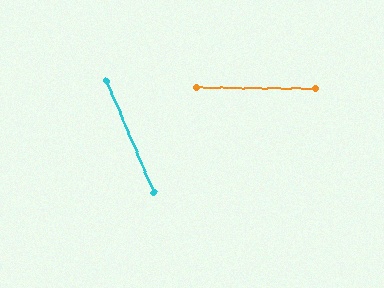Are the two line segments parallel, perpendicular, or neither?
Neither parallel nor perpendicular — they differ by about 66°.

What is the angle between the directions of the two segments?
Approximately 66 degrees.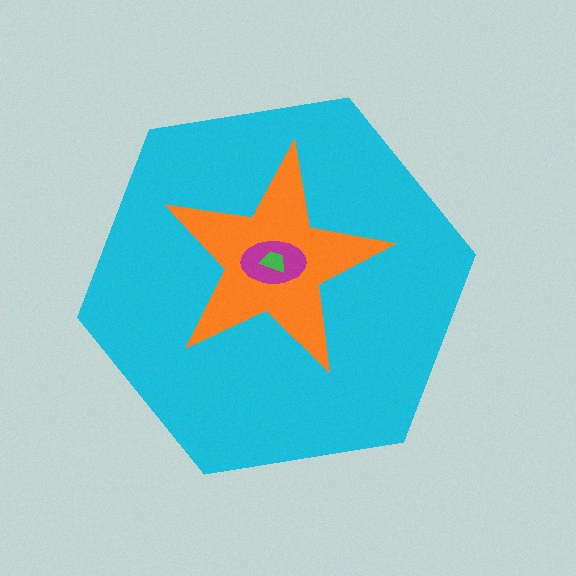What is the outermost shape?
The cyan hexagon.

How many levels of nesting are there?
4.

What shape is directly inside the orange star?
The magenta ellipse.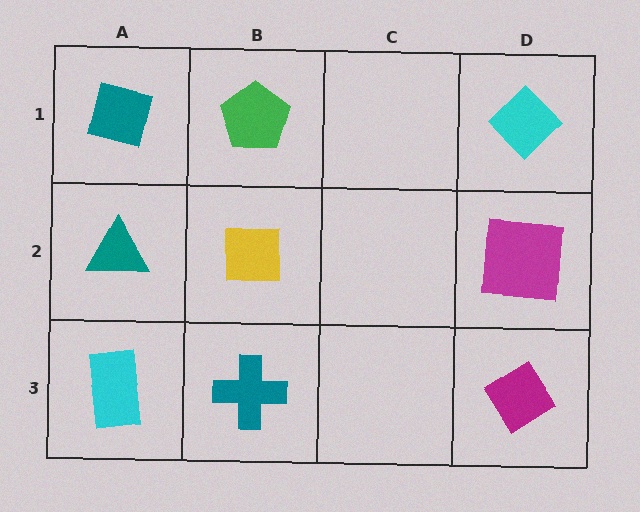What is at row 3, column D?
A magenta diamond.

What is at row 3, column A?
A cyan rectangle.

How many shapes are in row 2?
3 shapes.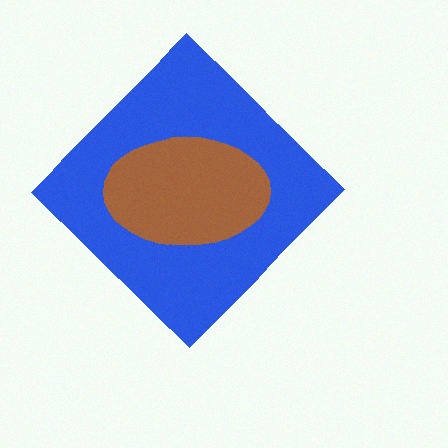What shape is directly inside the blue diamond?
The brown ellipse.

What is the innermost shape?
The brown ellipse.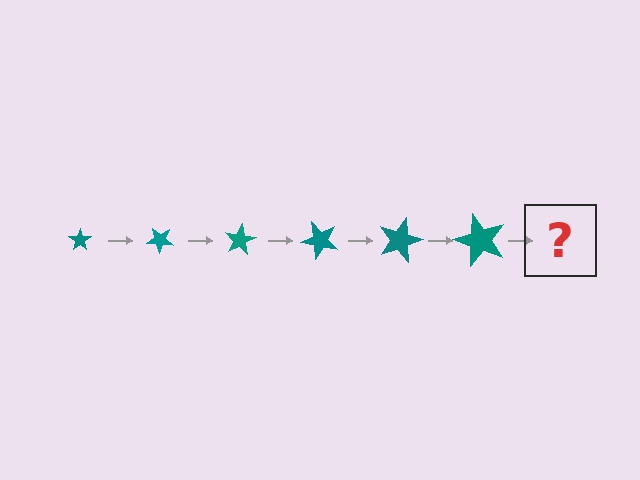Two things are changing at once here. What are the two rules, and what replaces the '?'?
The two rules are that the star grows larger each step and it rotates 40 degrees each step. The '?' should be a star, larger than the previous one and rotated 240 degrees from the start.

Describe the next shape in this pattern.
It should be a star, larger than the previous one and rotated 240 degrees from the start.